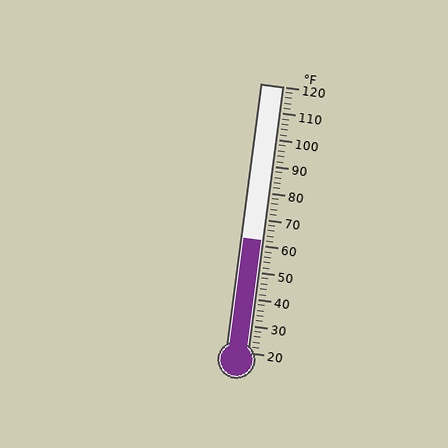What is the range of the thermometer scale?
The thermometer scale ranges from 20°F to 120°F.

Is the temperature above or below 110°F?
The temperature is below 110°F.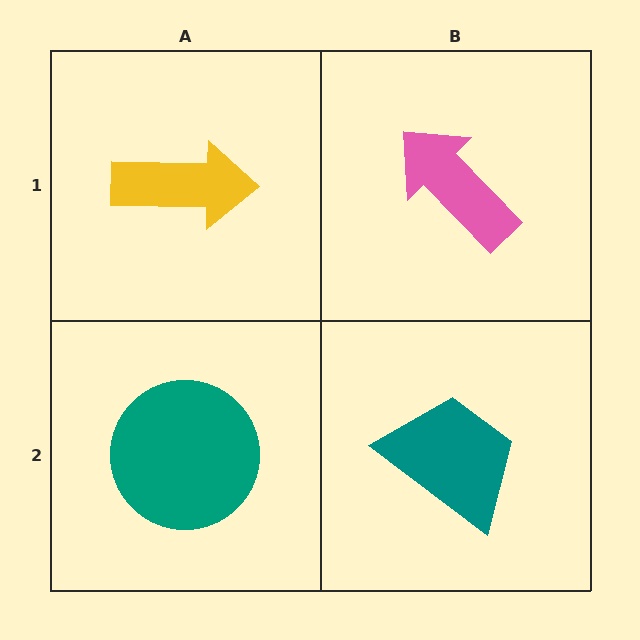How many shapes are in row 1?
2 shapes.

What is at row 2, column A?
A teal circle.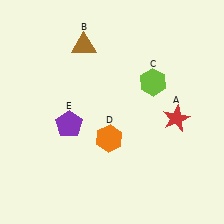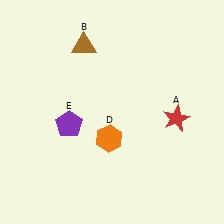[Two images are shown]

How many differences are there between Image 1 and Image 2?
There is 1 difference between the two images.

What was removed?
The lime hexagon (C) was removed in Image 2.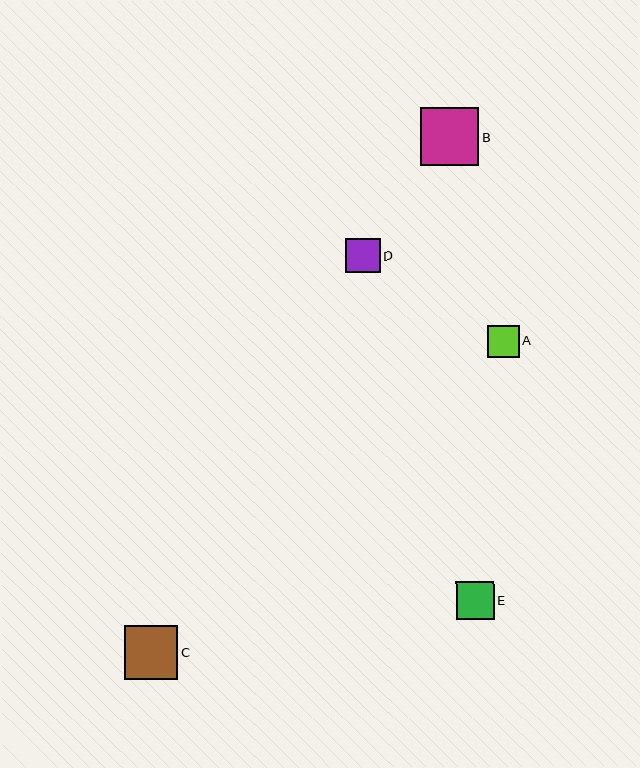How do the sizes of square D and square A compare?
Square D and square A are approximately the same size.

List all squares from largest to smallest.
From largest to smallest: B, C, E, D, A.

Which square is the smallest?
Square A is the smallest with a size of approximately 32 pixels.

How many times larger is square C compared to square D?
Square C is approximately 1.5 times the size of square D.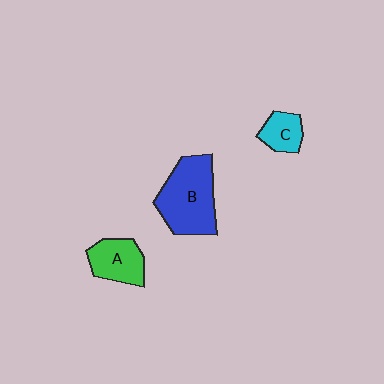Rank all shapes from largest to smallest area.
From largest to smallest: B (blue), A (green), C (cyan).